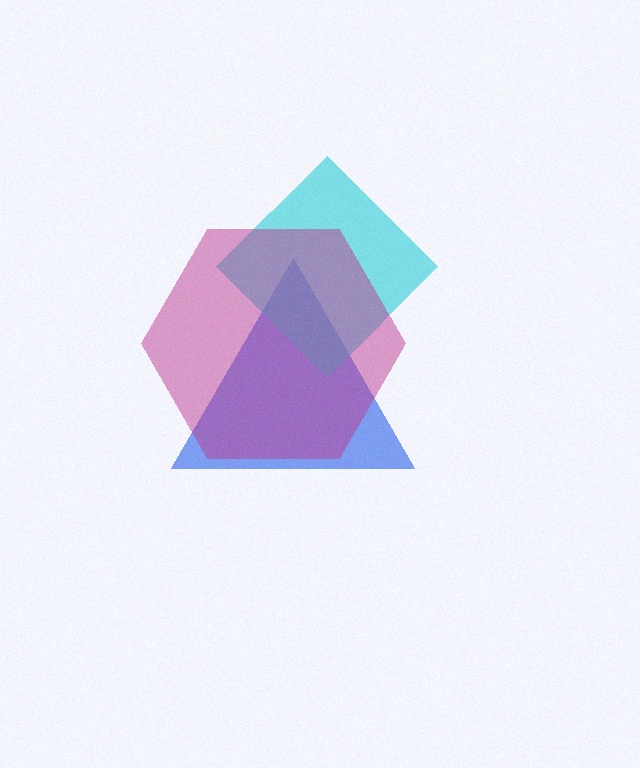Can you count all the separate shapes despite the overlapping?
Yes, there are 3 separate shapes.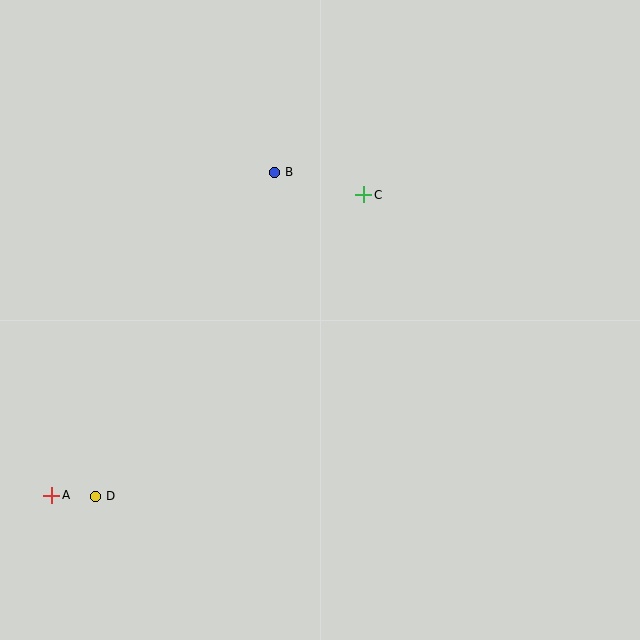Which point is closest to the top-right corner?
Point C is closest to the top-right corner.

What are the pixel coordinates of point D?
Point D is at (96, 496).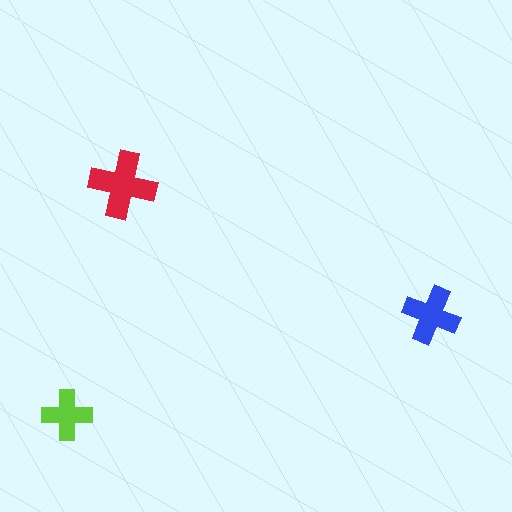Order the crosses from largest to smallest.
the red one, the blue one, the lime one.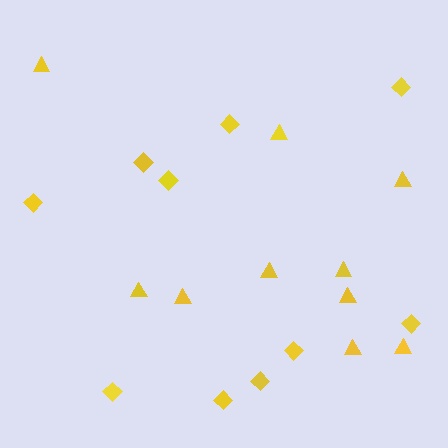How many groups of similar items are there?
There are 2 groups: one group of triangles (10) and one group of diamonds (10).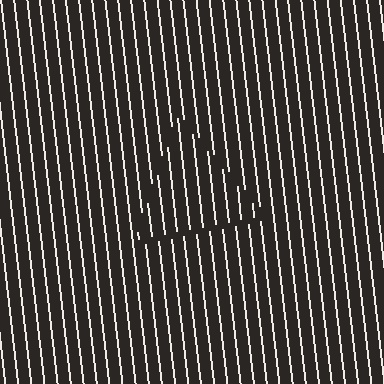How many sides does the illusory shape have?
3 sides — the line-ends trace a triangle.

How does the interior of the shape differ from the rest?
The interior of the shape contains the same grating, shifted by half a period — the contour is defined by the phase discontinuity where line-ends from the inner and outer gratings abut.